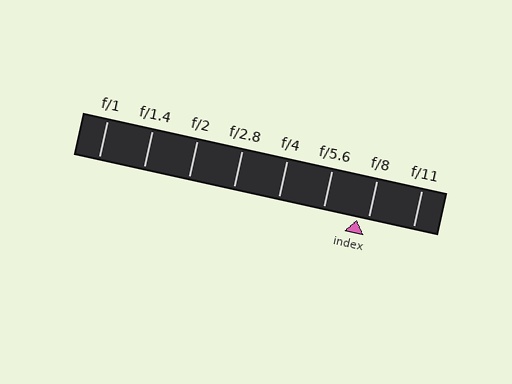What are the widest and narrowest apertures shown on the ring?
The widest aperture shown is f/1 and the narrowest is f/11.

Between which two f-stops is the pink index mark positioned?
The index mark is between f/5.6 and f/8.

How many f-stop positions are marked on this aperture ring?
There are 8 f-stop positions marked.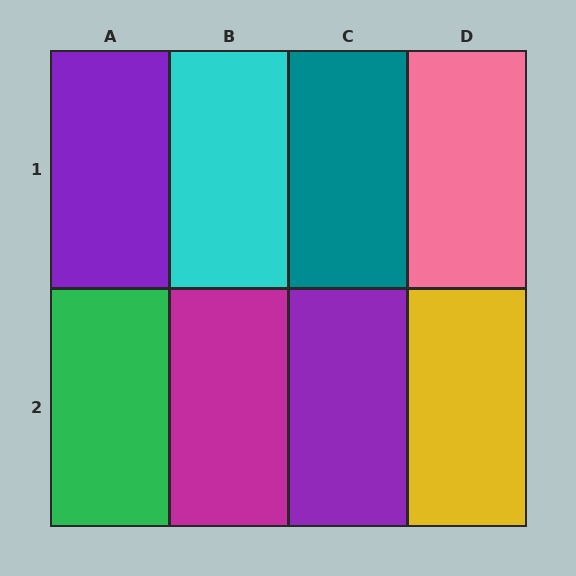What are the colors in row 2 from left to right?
Green, magenta, purple, yellow.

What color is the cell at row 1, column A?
Purple.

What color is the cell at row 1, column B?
Cyan.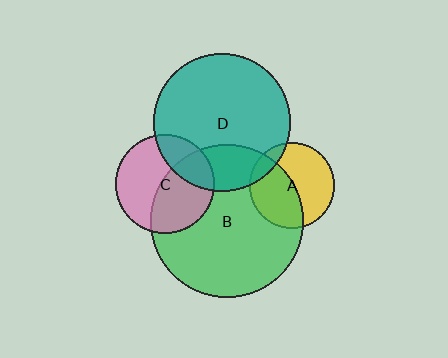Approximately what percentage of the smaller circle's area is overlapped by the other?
Approximately 45%.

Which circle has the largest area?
Circle B (green).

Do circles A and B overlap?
Yes.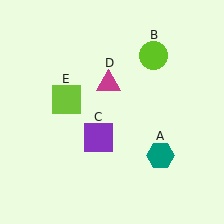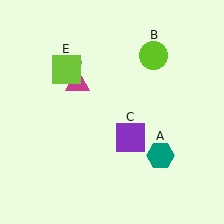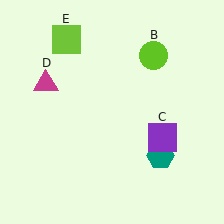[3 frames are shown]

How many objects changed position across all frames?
3 objects changed position: purple square (object C), magenta triangle (object D), lime square (object E).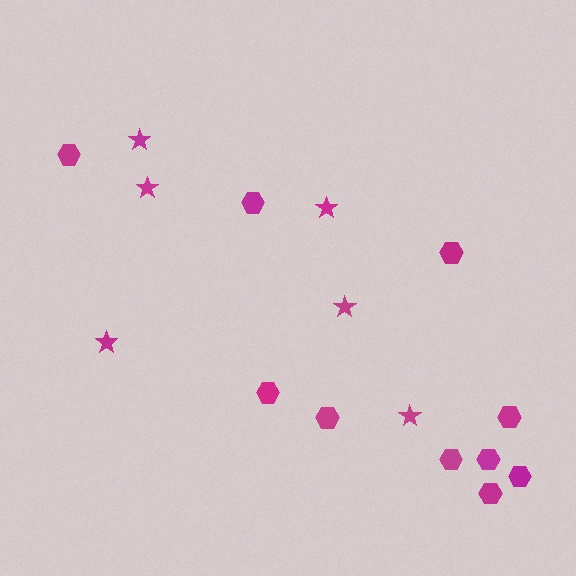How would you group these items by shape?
There are 2 groups: one group of hexagons (10) and one group of stars (6).